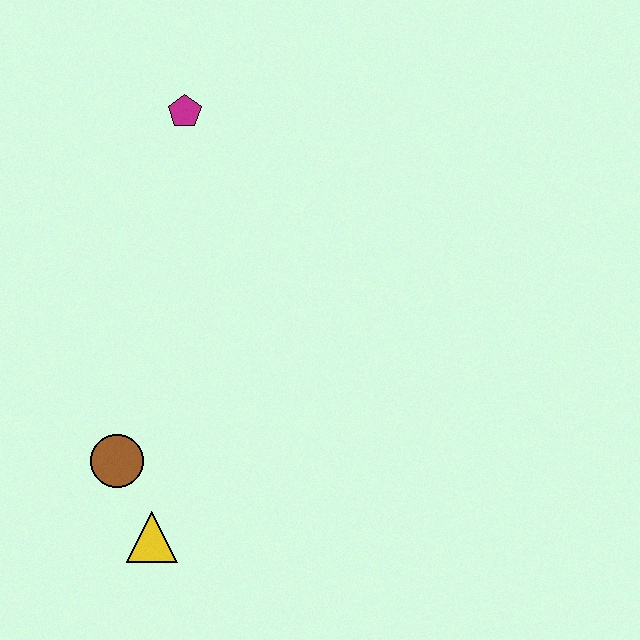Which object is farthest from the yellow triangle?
The magenta pentagon is farthest from the yellow triangle.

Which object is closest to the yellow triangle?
The brown circle is closest to the yellow triangle.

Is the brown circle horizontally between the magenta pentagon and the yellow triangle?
No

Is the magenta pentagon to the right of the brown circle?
Yes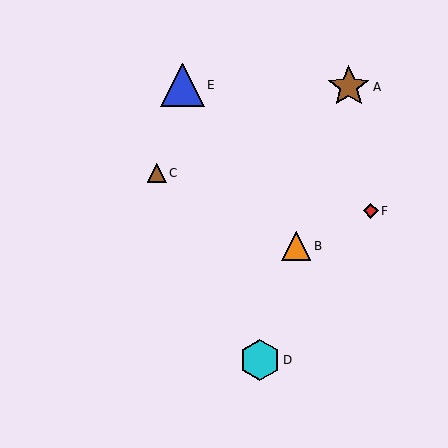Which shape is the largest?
The blue triangle (labeled E) is the largest.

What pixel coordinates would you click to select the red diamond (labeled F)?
Click at (371, 211) to select the red diamond F.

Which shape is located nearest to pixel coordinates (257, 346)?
The cyan hexagon (labeled D) at (260, 360) is nearest to that location.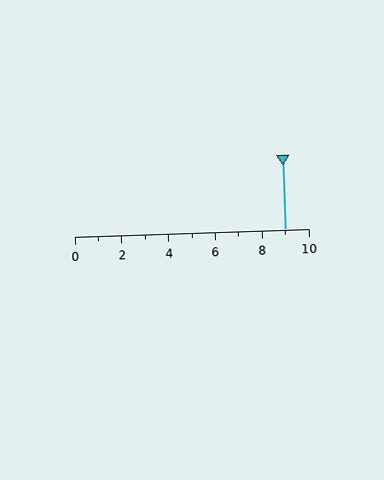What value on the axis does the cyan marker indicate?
The marker indicates approximately 9.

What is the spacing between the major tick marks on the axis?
The major ticks are spaced 2 apart.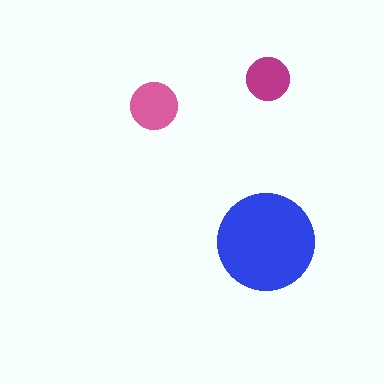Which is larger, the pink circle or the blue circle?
The blue one.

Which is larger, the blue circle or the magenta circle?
The blue one.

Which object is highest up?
The magenta circle is topmost.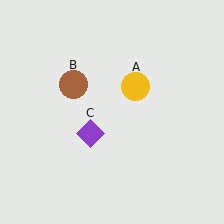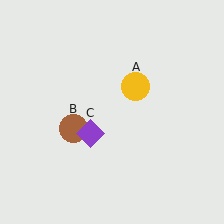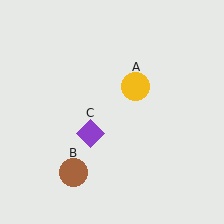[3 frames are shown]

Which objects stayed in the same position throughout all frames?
Yellow circle (object A) and purple diamond (object C) remained stationary.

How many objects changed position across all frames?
1 object changed position: brown circle (object B).